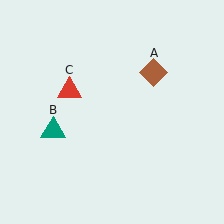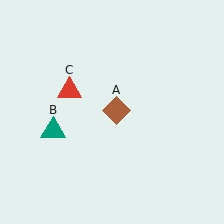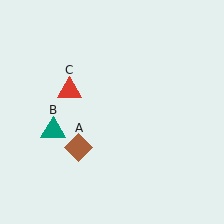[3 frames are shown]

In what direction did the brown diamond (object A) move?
The brown diamond (object A) moved down and to the left.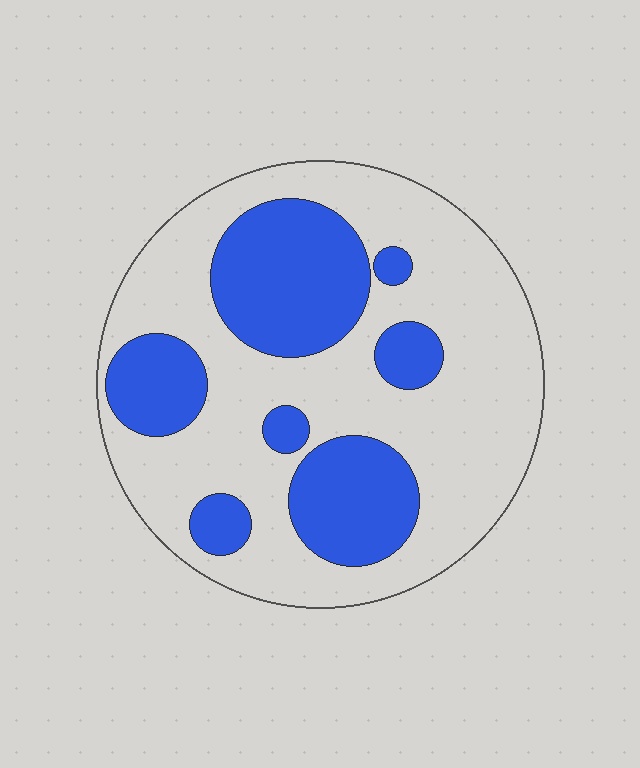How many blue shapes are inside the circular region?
7.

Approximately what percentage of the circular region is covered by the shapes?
Approximately 35%.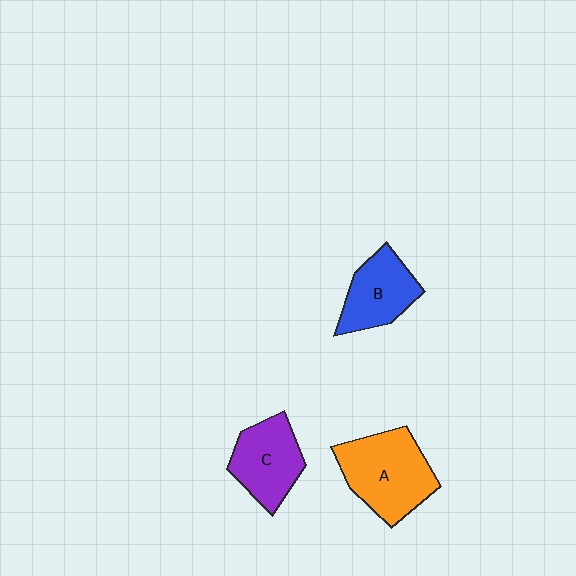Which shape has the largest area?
Shape A (orange).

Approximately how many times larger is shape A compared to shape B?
Approximately 1.4 times.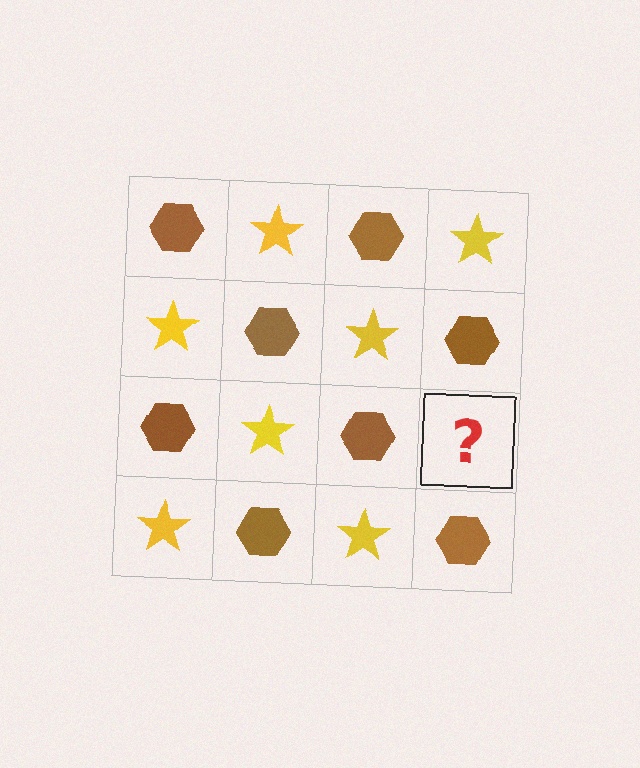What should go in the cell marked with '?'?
The missing cell should contain a yellow star.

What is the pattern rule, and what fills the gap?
The rule is that it alternates brown hexagon and yellow star in a checkerboard pattern. The gap should be filled with a yellow star.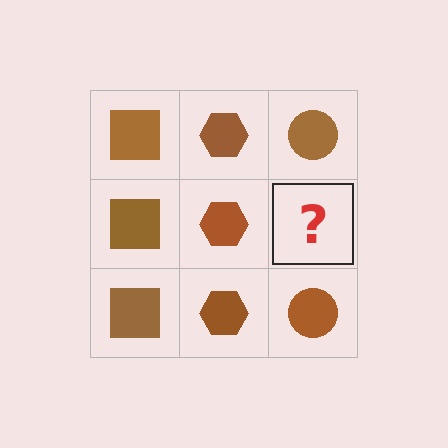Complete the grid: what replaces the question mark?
The question mark should be replaced with a brown circle.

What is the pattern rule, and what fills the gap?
The rule is that each column has a consistent shape. The gap should be filled with a brown circle.